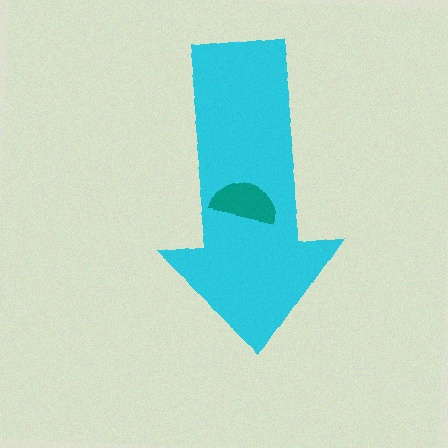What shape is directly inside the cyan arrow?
The teal semicircle.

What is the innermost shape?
The teal semicircle.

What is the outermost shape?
The cyan arrow.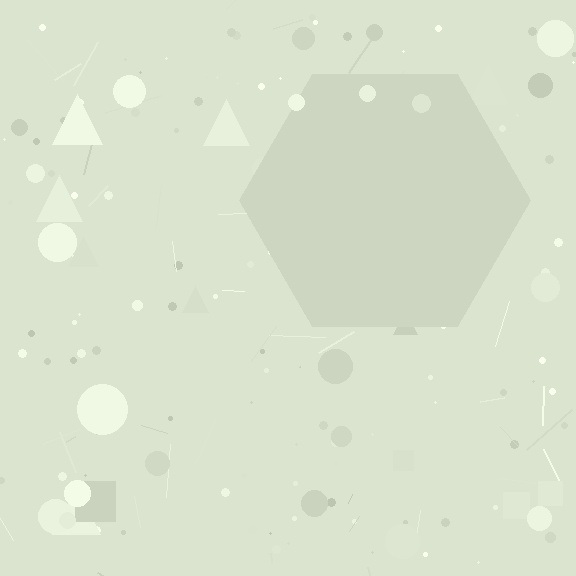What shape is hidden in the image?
A hexagon is hidden in the image.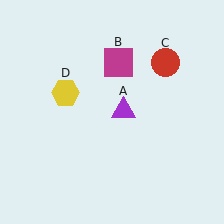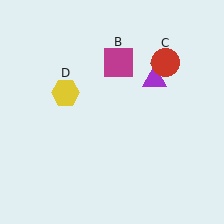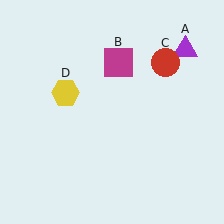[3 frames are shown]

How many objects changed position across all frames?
1 object changed position: purple triangle (object A).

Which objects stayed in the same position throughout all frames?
Magenta square (object B) and red circle (object C) and yellow hexagon (object D) remained stationary.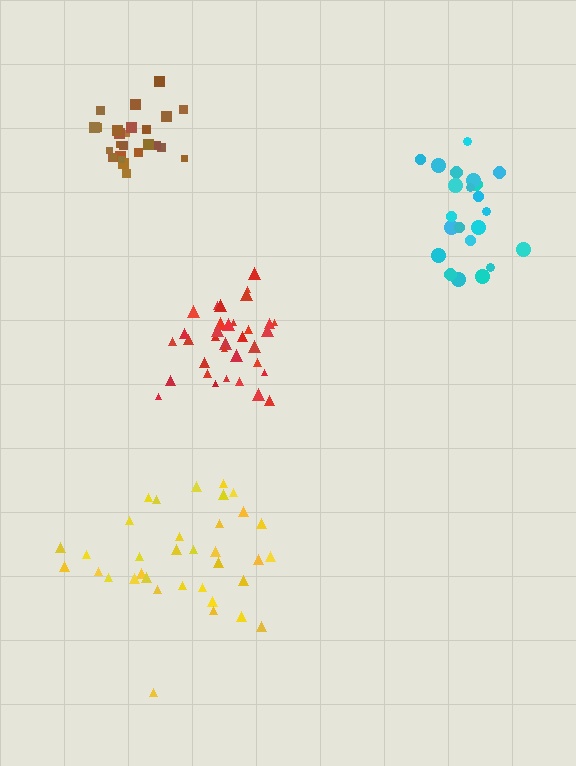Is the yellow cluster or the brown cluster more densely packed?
Brown.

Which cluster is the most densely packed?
Brown.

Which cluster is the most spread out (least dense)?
Cyan.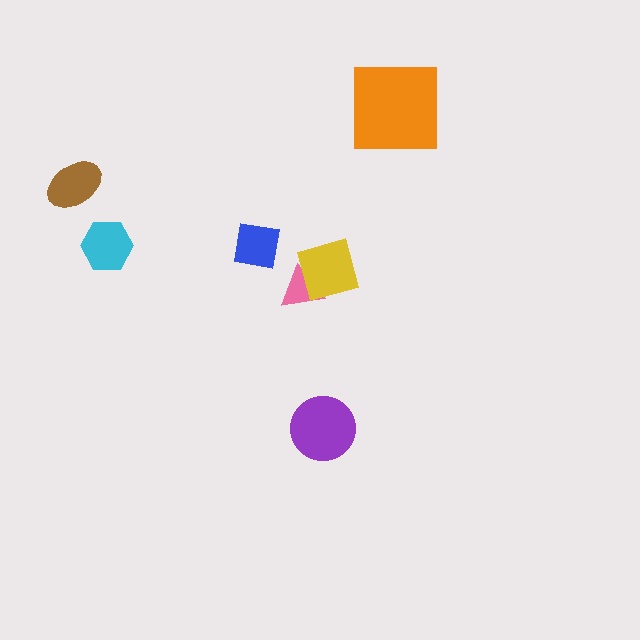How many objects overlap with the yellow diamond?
1 object overlaps with the yellow diamond.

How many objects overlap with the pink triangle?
1 object overlaps with the pink triangle.